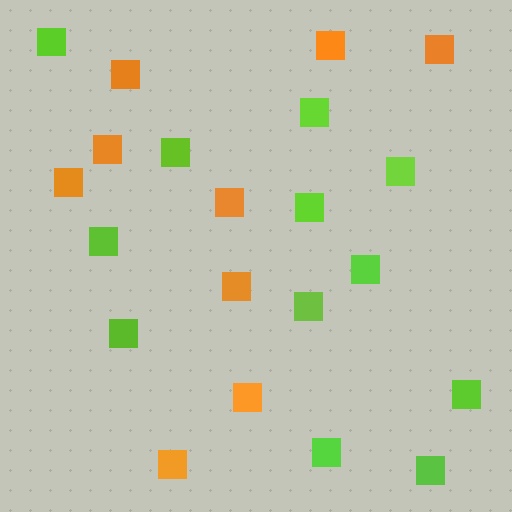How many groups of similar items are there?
There are 2 groups: one group of lime squares (12) and one group of orange squares (9).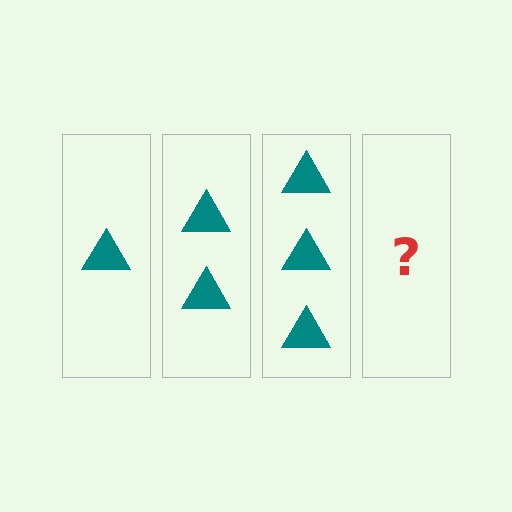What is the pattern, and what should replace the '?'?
The pattern is that each step adds one more triangle. The '?' should be 4 triangles.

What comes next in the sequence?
The next element should be 4 triangles.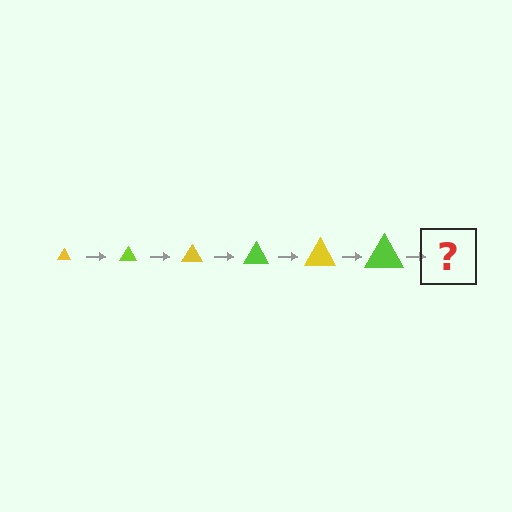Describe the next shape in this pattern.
It should be a yellow triangle, larger than the previous one.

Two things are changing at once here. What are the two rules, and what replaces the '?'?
The two rules are that the triangle grows larger each step and the color cycles through yellow and lime. The '?' should be a yellow triangle, larger than the previous one.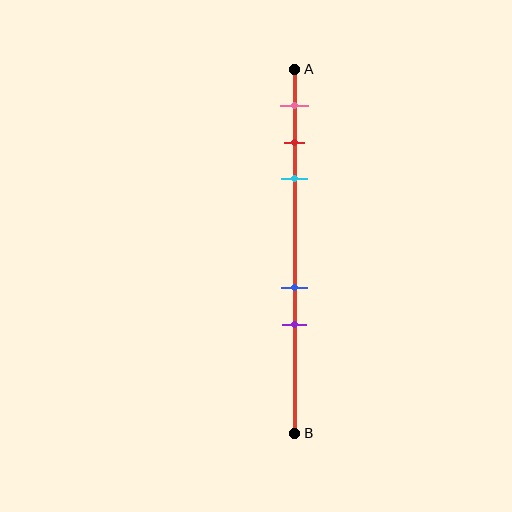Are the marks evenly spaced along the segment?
No, the marks are not evenly spaced.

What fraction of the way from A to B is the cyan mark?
The cyan mark is approximately 30% (0.3) of the way from A to B.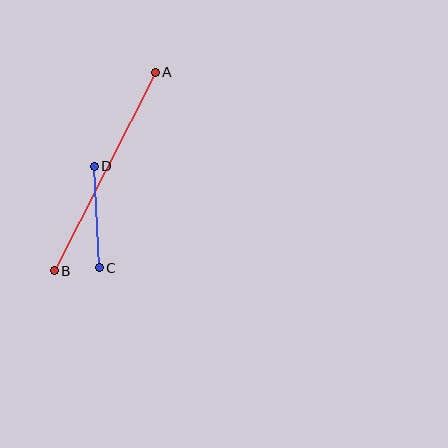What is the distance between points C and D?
The distance is approximately 101 pixels.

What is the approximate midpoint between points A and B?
The midpoint is at approximately (105, 171) pixels.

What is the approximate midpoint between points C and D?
The midpoint is at approximately (97, 217) pixels.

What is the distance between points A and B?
The distance is approximately 223 pixels.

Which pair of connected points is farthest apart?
Points A and B are farthest apart.